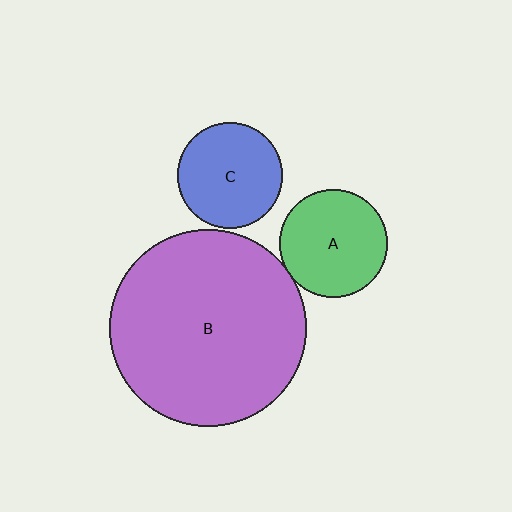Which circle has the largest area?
Circle B (purple).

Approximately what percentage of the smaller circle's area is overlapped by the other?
Approximately 5%.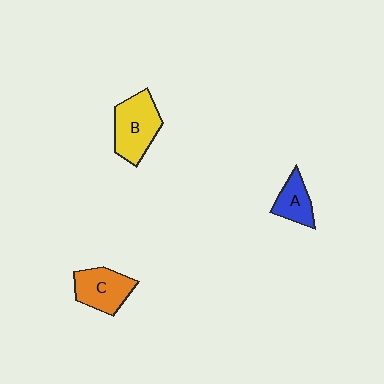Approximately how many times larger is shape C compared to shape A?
Approximately 1.5 times.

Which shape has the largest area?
Shape B (yellow).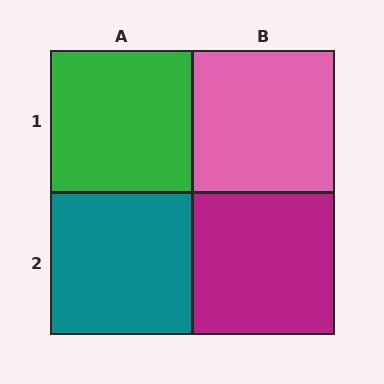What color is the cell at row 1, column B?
Pink.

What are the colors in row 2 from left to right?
Teal, magenta.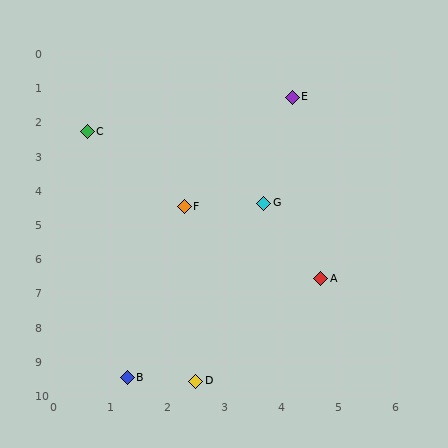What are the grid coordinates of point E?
Point E is at approximately (4.2, 1.3).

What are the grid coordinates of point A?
Point A is at approximately (4.7, 6.6).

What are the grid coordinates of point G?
Point G is at approximately (3.7, 4.4).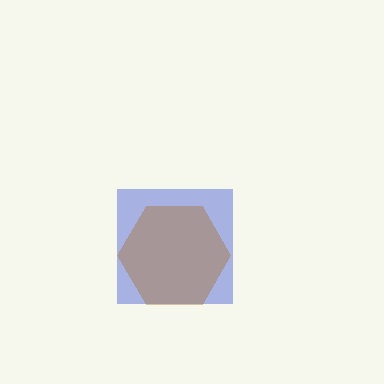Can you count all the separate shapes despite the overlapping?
Yes, there are 2 separate shapes.